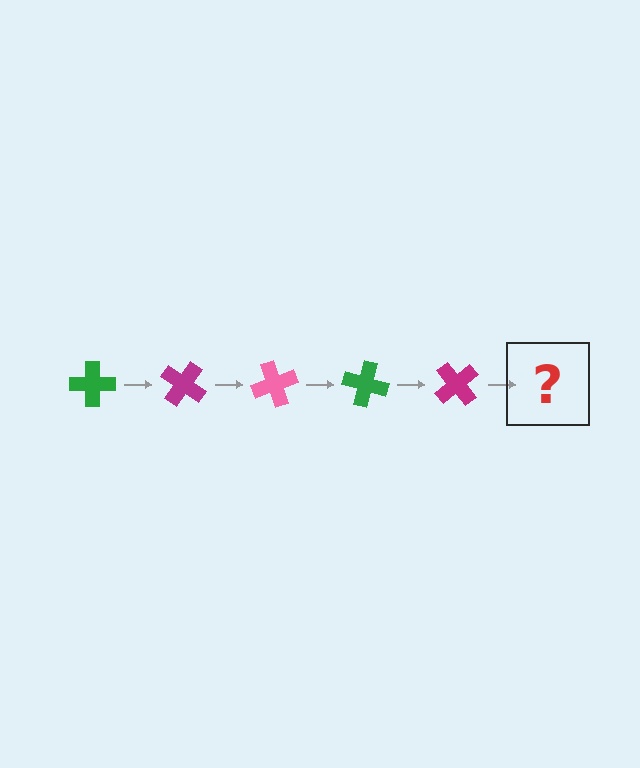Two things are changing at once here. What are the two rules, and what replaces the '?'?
The two rules are that it rotates 35 degrees each step and the color cycles through green, magenta, and pink. The '?' should be a pink cross, rotated 175 degrees from the start.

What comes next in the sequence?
The next element should be a pink cross, rotated 175 degrees from the start.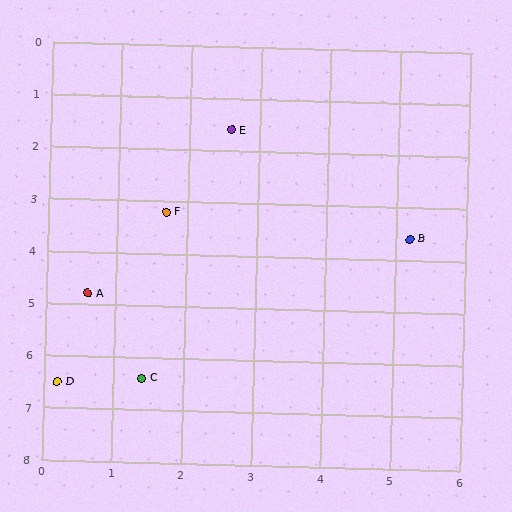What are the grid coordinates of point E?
Point E is at approximately (2.6, 1.6).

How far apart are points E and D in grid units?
Points E and D are about 5.5 grid units apart.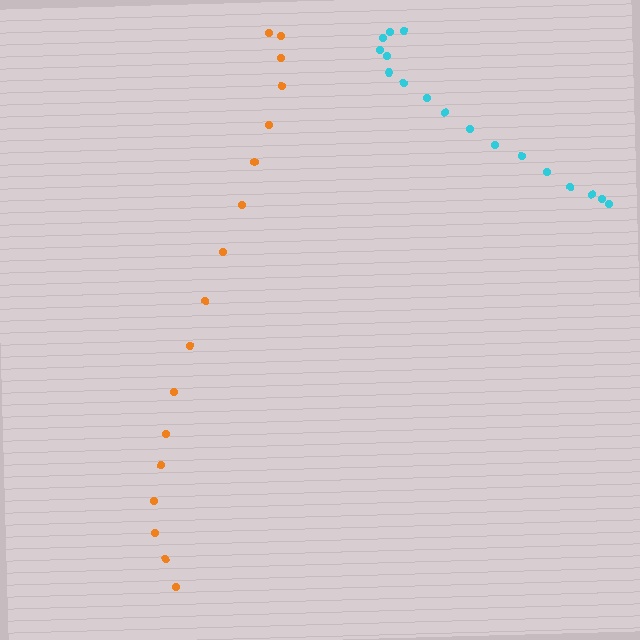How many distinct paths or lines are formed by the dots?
There are 2 distinct paths.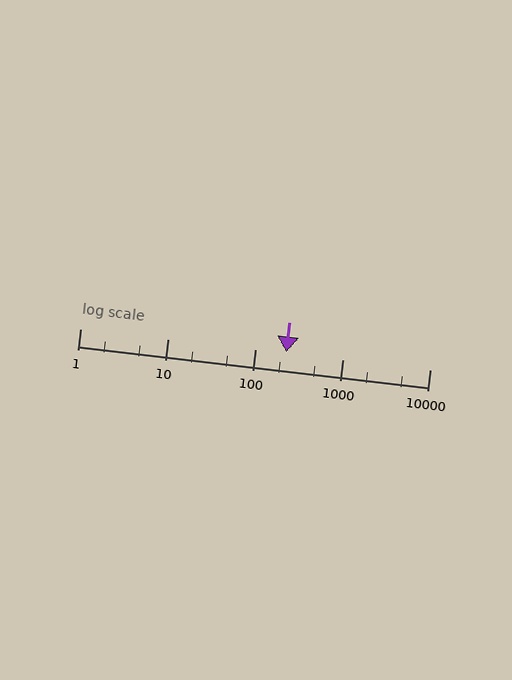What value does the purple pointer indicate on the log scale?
The pointer indicates approximately 230.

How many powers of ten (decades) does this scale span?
The scale spans 4 decades, from 1 to 10000.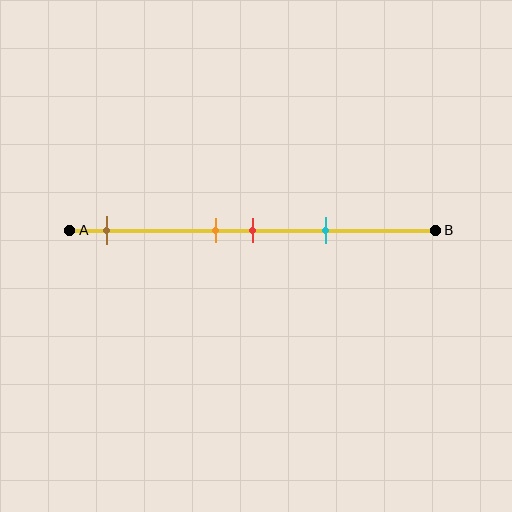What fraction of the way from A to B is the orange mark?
The orange mark is approximately 40% (0.4) of the way from A to B.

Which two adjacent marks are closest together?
The orange and red marks are the closest adjacent pair.